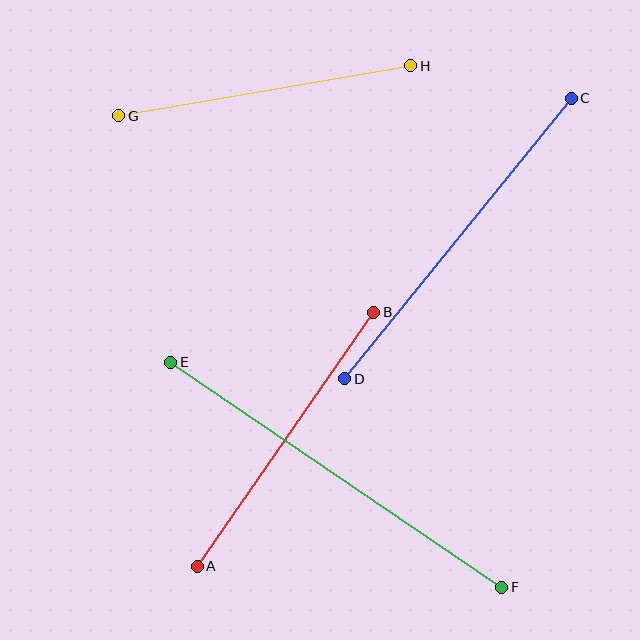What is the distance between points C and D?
The distance is approximately 360 pixels.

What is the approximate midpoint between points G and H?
The midpoint is at approximately (265, 91) pixels.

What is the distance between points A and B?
The distance is approximately 309 pixels.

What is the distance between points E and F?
The distance is approximately 400 pixels.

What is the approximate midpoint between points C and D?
The midpoint is at approximately (458, 239) pixels.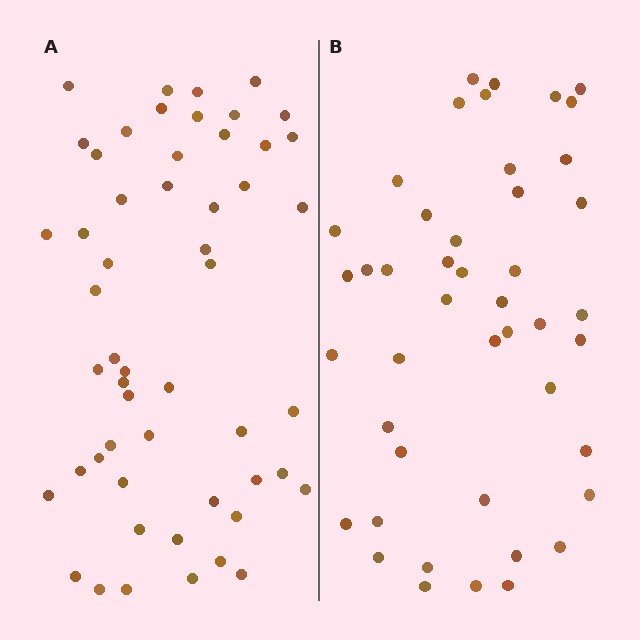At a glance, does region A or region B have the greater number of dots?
Region A (the left region) has more dots.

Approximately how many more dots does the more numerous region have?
Region A has roughly 8 or so more dots than region B.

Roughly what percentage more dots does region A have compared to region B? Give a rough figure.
About 20% more.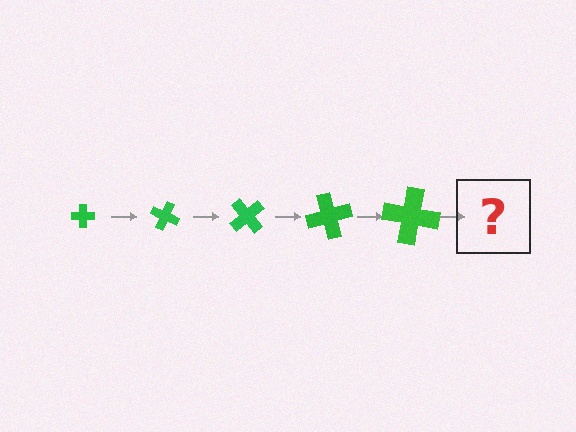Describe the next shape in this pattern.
It should be a cross, larger than the previous one and rotated 125 degrees from the start.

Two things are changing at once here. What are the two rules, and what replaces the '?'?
The two rules are that the cross grows larger each step and it rotates 25 degrees each step. The '?' should be a cross, larger than the previous one and rotated 125 degrees from the start.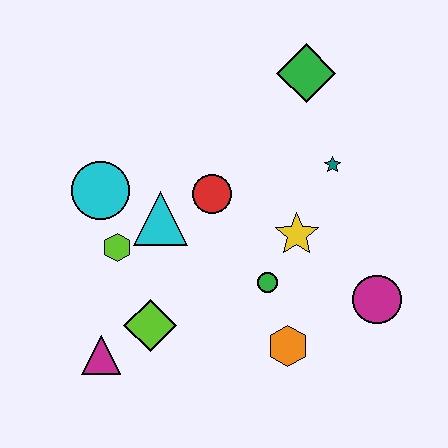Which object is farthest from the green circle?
The green diamond is farthest from the green circle.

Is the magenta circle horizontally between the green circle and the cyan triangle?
No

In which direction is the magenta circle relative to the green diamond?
The magenta circle is below the green diamond.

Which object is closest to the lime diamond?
The magenta triangle is closest to the lime diamond.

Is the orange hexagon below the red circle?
Yes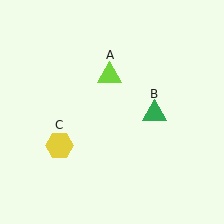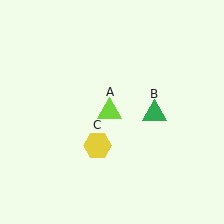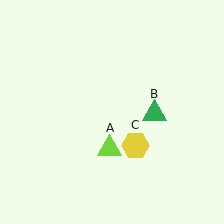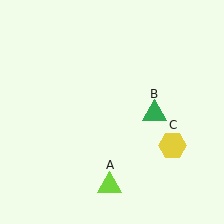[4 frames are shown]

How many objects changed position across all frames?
2 objects changed position: lime triangle (object A), yellow hexagon (object C).